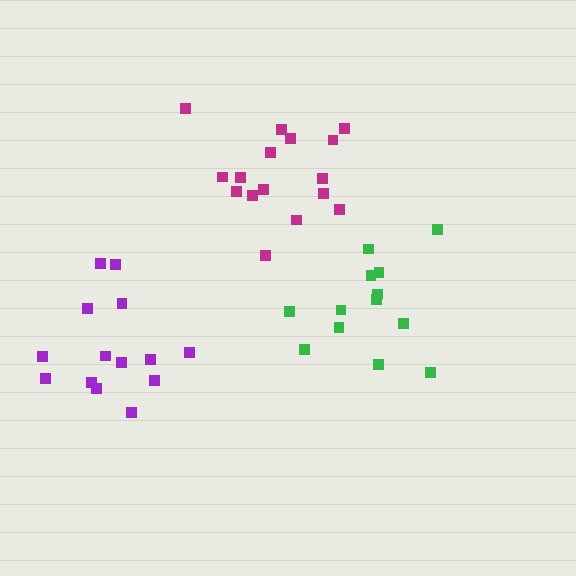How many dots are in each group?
Group 1: 13 dots, Group 2: 16 dots, Group 3: 14 dots (43 total).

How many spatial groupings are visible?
There are 3 spatial groupings.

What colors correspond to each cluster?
The clusters are colored: green, magenta, purple.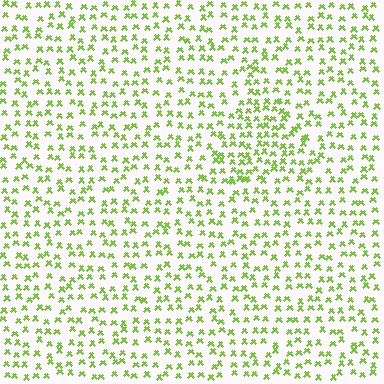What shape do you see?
I see a triangle.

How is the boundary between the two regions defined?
The boundary is defined by a change in element density (approximately 1.5x ratio). All elements are the same color, size, and shape.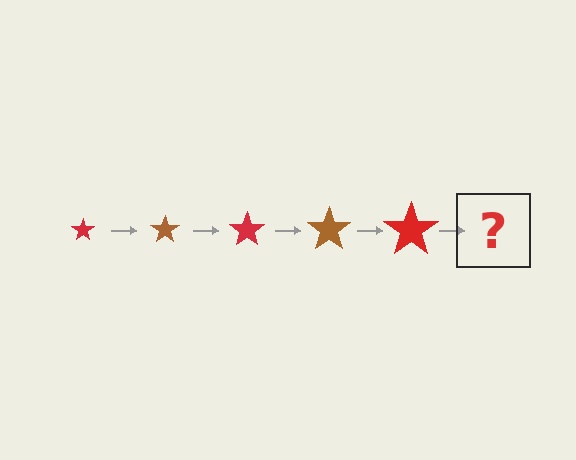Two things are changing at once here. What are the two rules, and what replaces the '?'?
The two rules are that the star grows larger each step and the color cycles through red and brown. The '?' should be a brown star, larger than the previous one.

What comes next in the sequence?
The next element should be a brown star, larger than the previous one.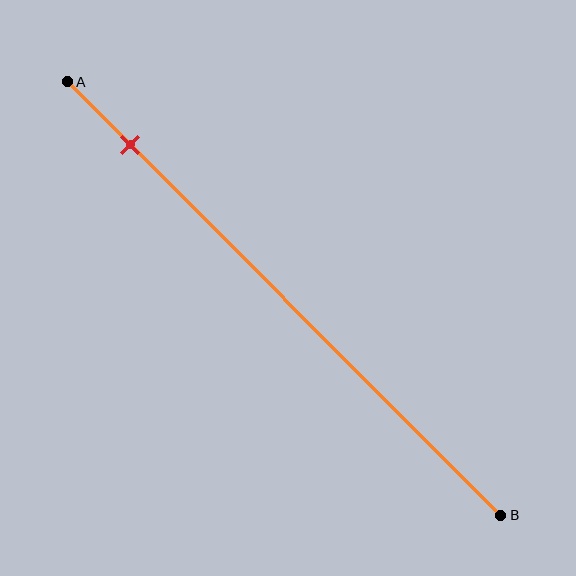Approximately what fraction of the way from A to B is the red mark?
The red mark is approximately 15% of the way from A to B.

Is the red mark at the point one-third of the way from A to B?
No, the mark is at about 15% from A, not at the 33% one-third point.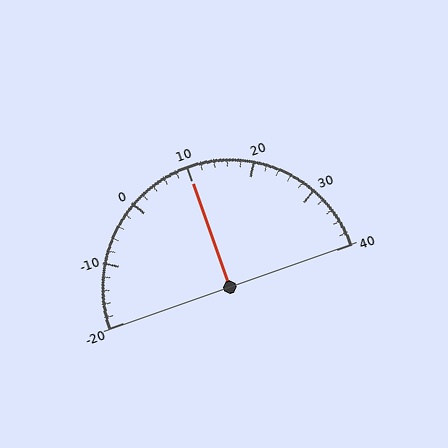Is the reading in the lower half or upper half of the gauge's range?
The reading is in the upper half of the range (-20 to 40).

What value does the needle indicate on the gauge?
The needle indicates approximately 10.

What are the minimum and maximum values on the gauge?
The gauge ranges from -20 to 40.